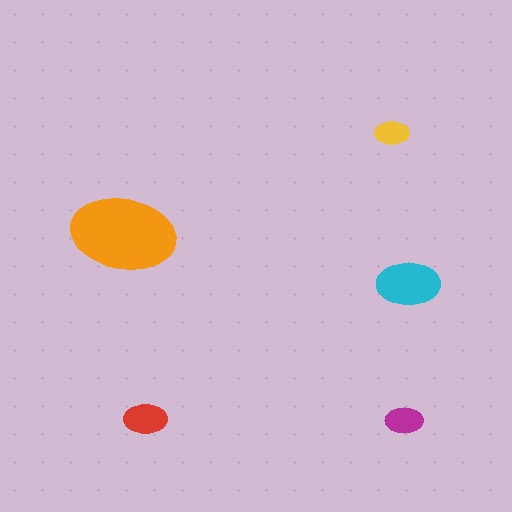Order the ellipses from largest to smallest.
the orange one, the cyan one, the red one, the magenta one, the yellow one.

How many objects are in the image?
There are 5 objects in the image.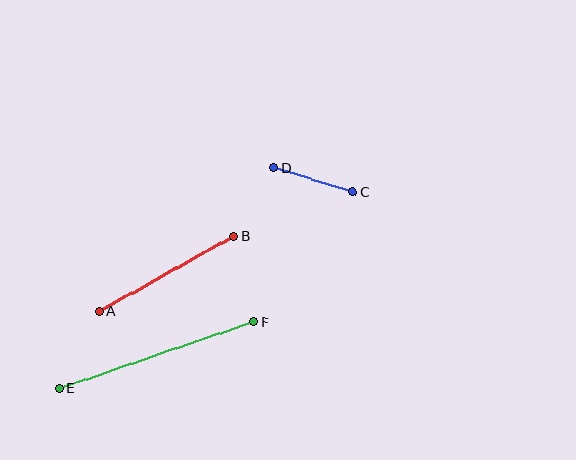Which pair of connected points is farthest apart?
Points E and F are farthest apart.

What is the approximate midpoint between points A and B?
The midpoint is at approximately (166, 274) pixels.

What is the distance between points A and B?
The distance is approximately 154 pixels.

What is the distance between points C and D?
The distance is approximately 82 pixels.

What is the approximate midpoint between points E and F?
The midpoint is at approximately (157, 355) pixels.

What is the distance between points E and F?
The distance is approximately 205 pixels.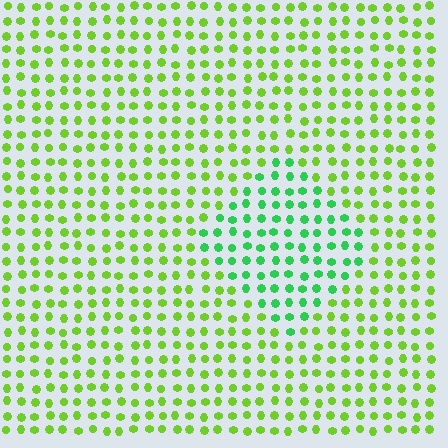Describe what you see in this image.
The image is filled with small lime elements in a uniform arrangement. A diamond-shaped region is visible where the elements are tinted to a slightly different hue, forming a subtle color boundary.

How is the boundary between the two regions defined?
The boundary is defined purely by a slight shift in hue (about 39 degrees). Spacing, size, and orientation are identical on both sides.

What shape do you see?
I see a diamond.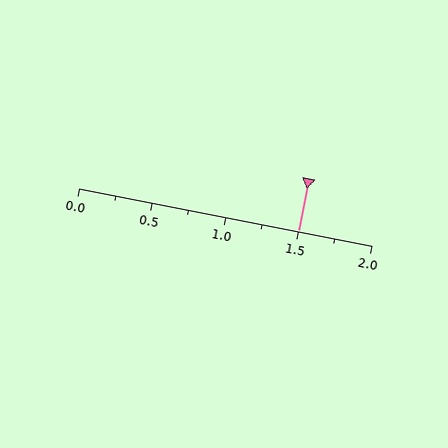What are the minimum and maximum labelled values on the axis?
The axis runs from 0.0 to 2.0.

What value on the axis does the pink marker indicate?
The marker indicates approximately 1.5.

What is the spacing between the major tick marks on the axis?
The major ticks are spaced 0.5 apart.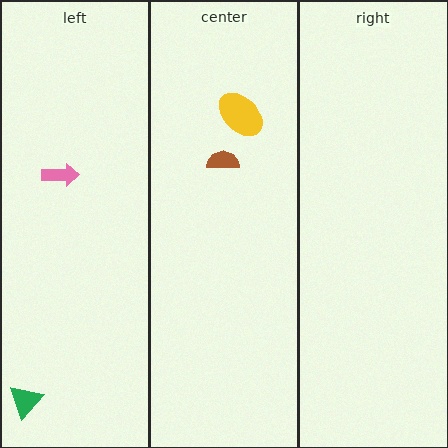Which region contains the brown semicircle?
The center region.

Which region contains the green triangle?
The left region.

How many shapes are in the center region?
2.